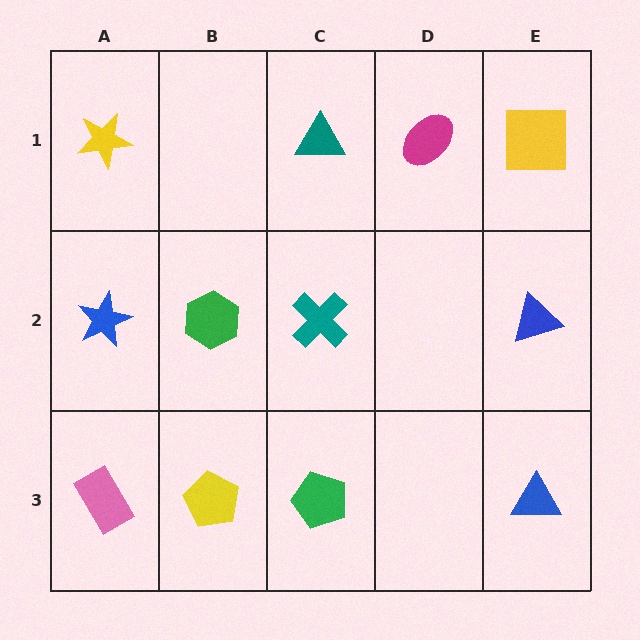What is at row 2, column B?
A green hexagon.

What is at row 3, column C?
A green pentagon.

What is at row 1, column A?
A yellow star.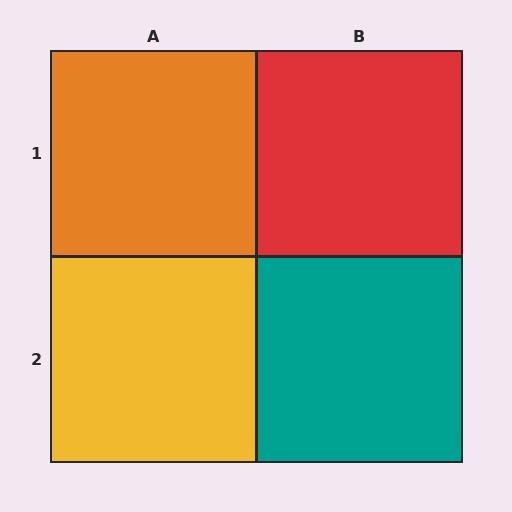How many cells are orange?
1 cell is orange.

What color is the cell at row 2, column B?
Teal.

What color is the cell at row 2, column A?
Yellow.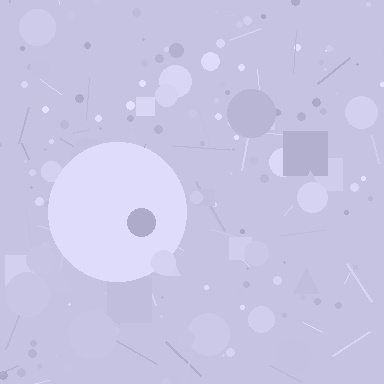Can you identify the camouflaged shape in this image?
The camouflaged shape is a circle.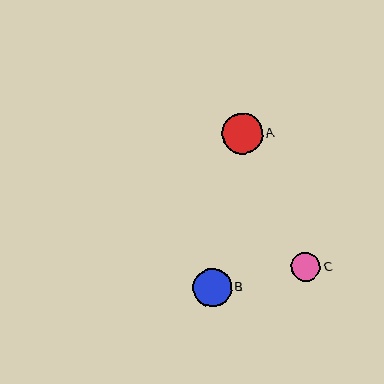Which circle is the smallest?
Circle C is the smallest with a size of approximately 30 pixels.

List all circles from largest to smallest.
From largest to smallest: A, B, C.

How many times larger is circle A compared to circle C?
Circle A is approximately 1.4 times the size of circle C.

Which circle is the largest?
Circle A is the largest with a size of approximately 41 pixels.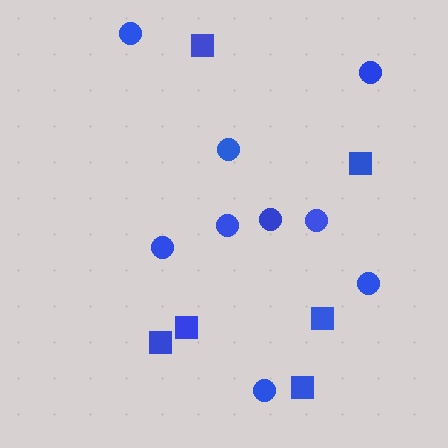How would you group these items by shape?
There are 2 groups: one group of squares (6) and one group of circles (9).